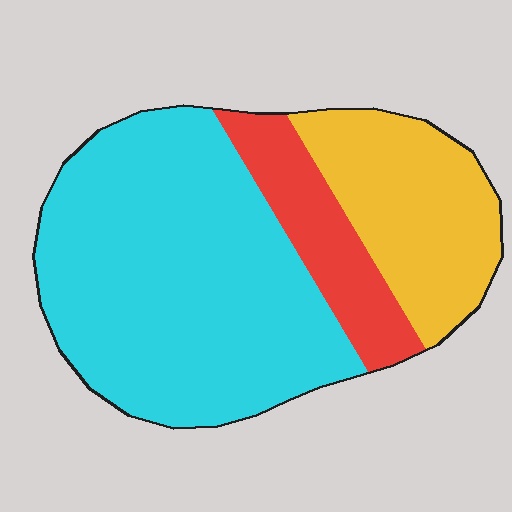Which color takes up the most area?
Cyan, at roughly 60%.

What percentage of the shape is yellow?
Yellow takes up about one quarter (1/4) of the shape.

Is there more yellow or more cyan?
Cyan.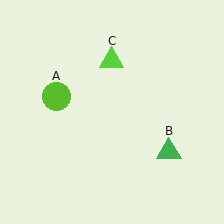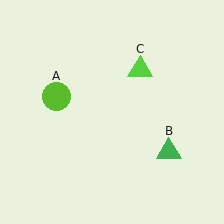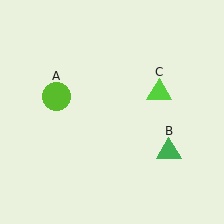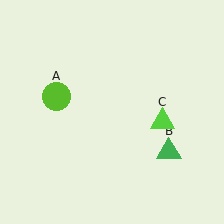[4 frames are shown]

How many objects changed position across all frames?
1 object changed position: lime triangle (object C).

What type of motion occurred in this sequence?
The lime triangle (object C) rotated clockwise around the center of the scene.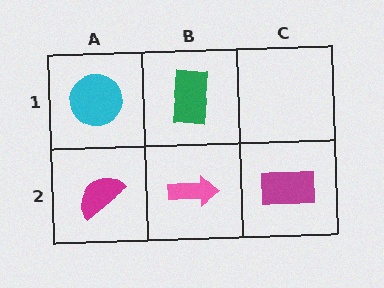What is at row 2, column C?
A magenta rectangle.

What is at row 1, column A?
A cyan circle.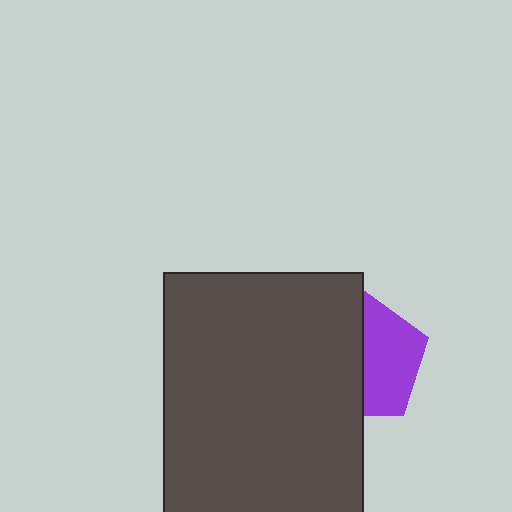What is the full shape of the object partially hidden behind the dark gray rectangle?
The partially hidden object is a purple pentagon.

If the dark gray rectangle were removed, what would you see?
You would see the complete purple pentagon.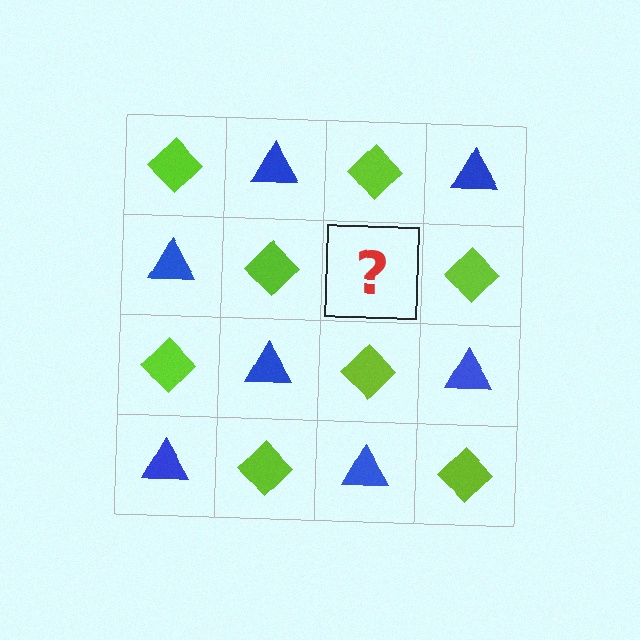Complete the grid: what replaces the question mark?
The question mark should be replaced with a blue triangle.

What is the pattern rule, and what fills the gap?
The rule is that it alternates lime diamond and blue triangle in a checkerboard pattern. The gap should be filled with a blue triangle.